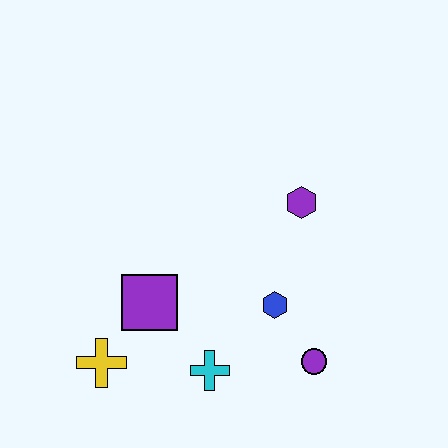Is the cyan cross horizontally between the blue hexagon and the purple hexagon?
No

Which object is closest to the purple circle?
The blue hexagon is closest to the purple circle.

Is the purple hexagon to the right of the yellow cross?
Yes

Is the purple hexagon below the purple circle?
No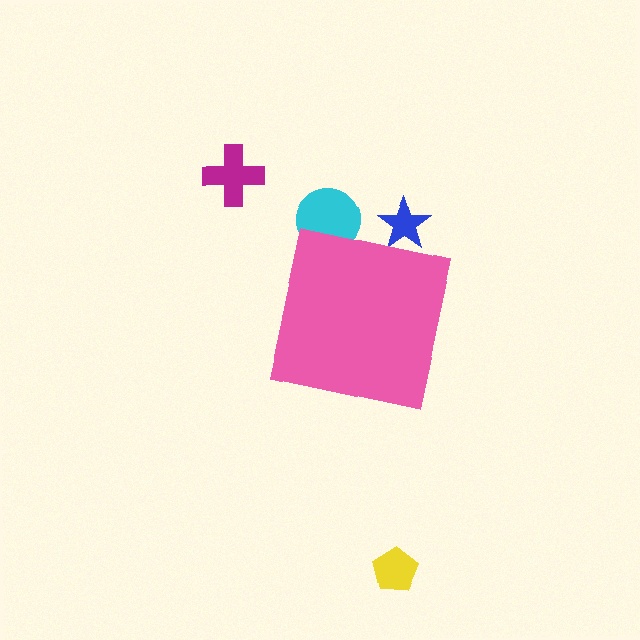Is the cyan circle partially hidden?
Yes, the cyan circle is partially hidden behind the pink square.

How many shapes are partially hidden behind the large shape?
2 shapes are partially hidden.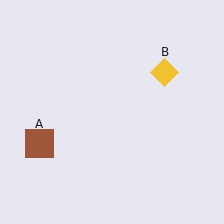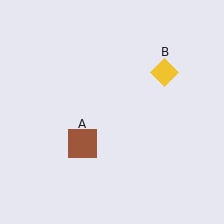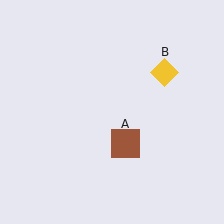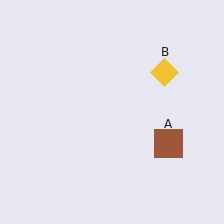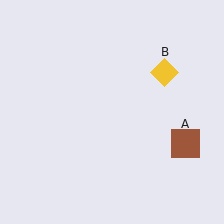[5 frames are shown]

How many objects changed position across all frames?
1 object changed position: brown square (object A).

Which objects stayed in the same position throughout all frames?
Yellow diamond (object B) remained stationary.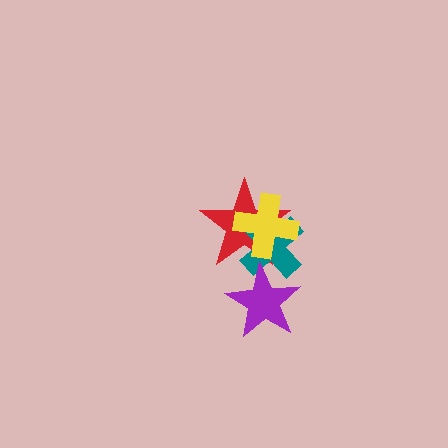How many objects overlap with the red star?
3 objects overlap with the red star.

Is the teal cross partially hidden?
Yes, it is partially covered by another shape.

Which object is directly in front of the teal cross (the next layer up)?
The yellow cross is directly in front of the teal cross.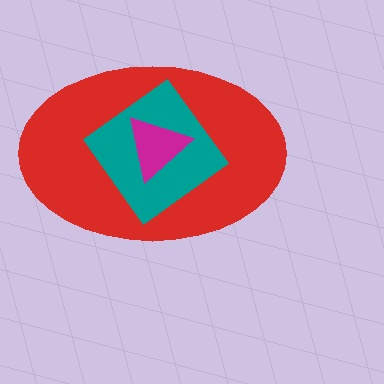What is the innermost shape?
The magenta triangle.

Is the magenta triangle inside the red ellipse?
Yes.